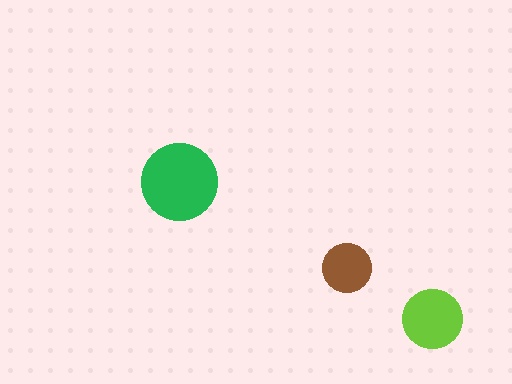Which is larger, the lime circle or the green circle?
The green one.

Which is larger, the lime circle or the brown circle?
The lime one.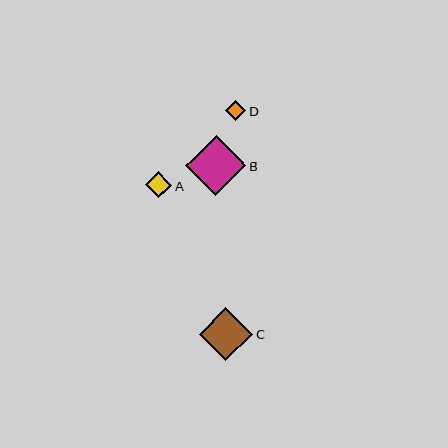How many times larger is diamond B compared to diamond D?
Diamond B is approximately 3.0 times the size of diamond D.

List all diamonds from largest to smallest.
From largest to smallest: B, C, A, D.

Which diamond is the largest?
Diamond B is the largest with a size of approximately 61 pixels.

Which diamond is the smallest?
Diamond D is the smallest with a size of approximately 20 pixels.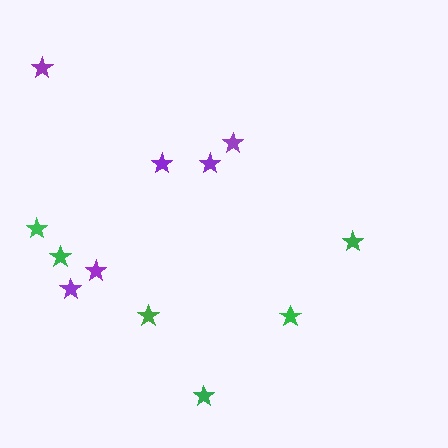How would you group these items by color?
There are 2 groups: one group of purple stars (6) and one group of green stars (6).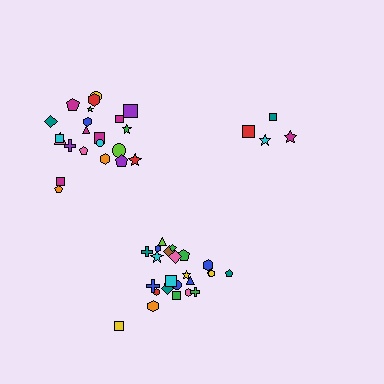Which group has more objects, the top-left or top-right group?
The top-left group.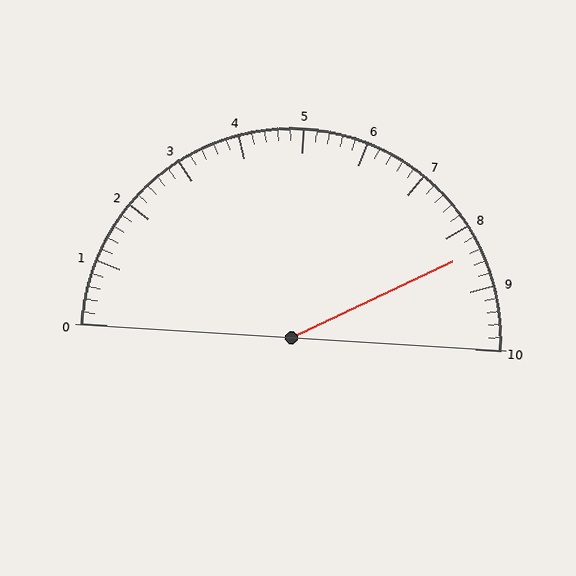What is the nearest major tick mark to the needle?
The nearest major tick mark is 8.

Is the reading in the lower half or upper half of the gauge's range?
The reading is in the upper half of the range (0 to 10).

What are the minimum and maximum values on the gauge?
The gauge ranges from 0 to 10.